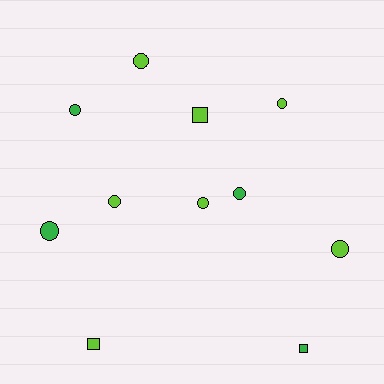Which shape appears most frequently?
Circle, with 8 objects.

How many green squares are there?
There is 1 green square.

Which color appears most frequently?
Lime, with 7 objects.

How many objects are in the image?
There are 11 objects.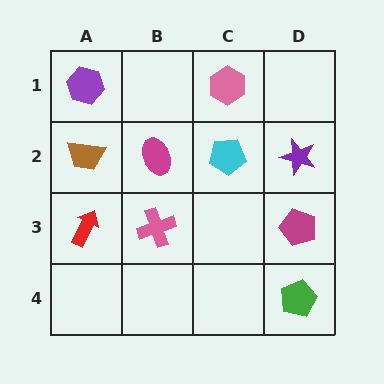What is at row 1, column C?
A pink hexagon.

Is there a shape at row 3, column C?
No, that cell is empty.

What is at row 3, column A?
A red arrow.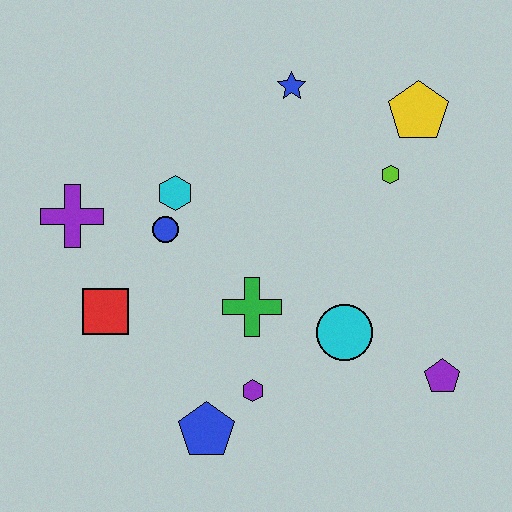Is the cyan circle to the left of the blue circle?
No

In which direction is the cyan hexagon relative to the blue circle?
The cyan hexagon is above the blue circle.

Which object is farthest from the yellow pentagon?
The blue pentagon is farthest from the yellow pentagon.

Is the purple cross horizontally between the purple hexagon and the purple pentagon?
No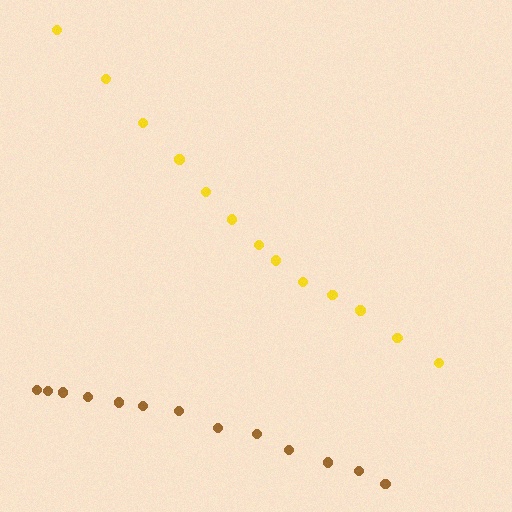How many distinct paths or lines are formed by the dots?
There are 2 distinct paths.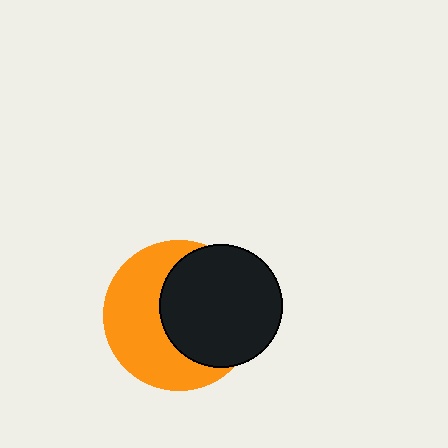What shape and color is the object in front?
The object in front is a black circle.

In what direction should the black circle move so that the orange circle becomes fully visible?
The black circle should move right. That is the shortest direction to clear the overlap and leave the orange circle fully visible.